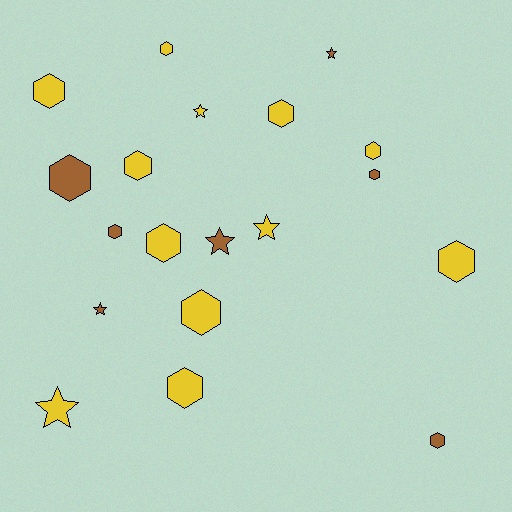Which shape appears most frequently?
Hexagon, with 13 objects.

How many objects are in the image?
There are 19 objects.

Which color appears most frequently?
Yellow, with 12 objects.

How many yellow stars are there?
There are 3 yellow stars.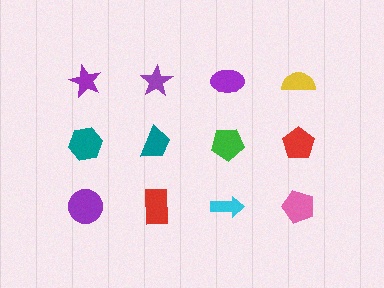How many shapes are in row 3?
4 shapes.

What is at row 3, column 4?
A pink pentagon.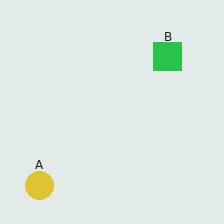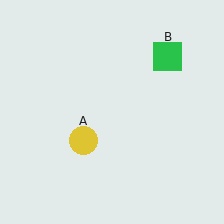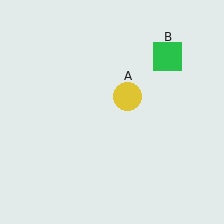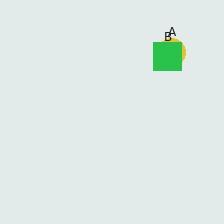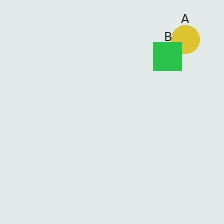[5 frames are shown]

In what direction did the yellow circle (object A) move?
The yellow circle (object A) moved up and to the right.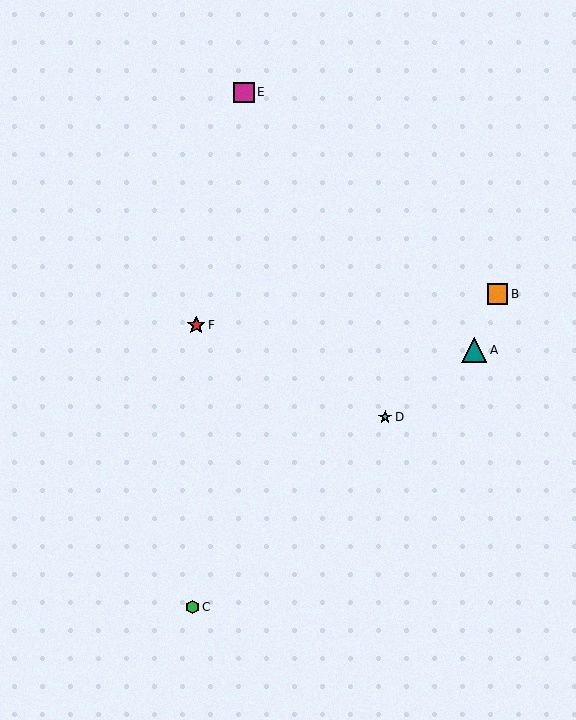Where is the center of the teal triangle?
The center of the teal triangle is at (474, 350).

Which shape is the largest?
The teal triangle (labeled A) is the largest.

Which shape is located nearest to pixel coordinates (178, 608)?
The green hexagon (labeled C) at (192, 607) is nearest to that location.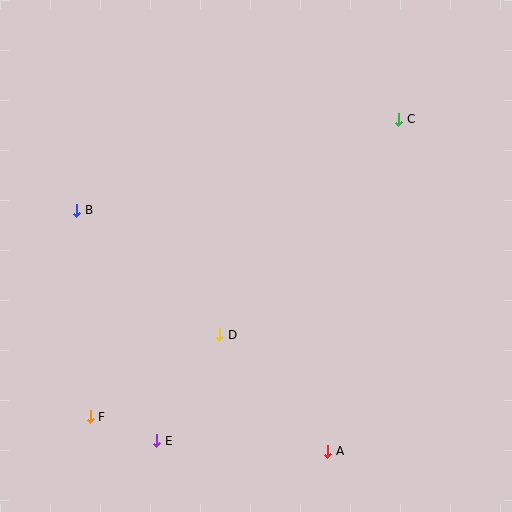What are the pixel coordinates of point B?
Point B is at (77, 210).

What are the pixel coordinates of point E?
Point E is at (157, 441).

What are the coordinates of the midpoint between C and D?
The midpoint between C and D is at (309, 227).